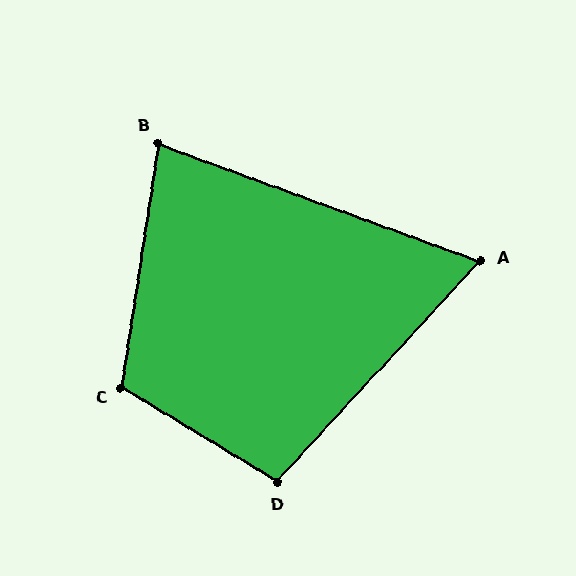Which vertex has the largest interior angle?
C, at approximately 112 degrees.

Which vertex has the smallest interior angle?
A, at approximately 68 degrees.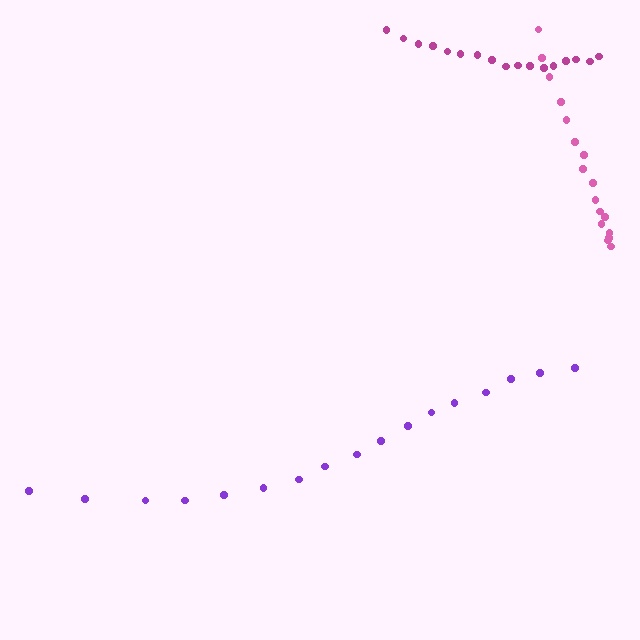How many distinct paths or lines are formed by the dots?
There are 3 distinct paths.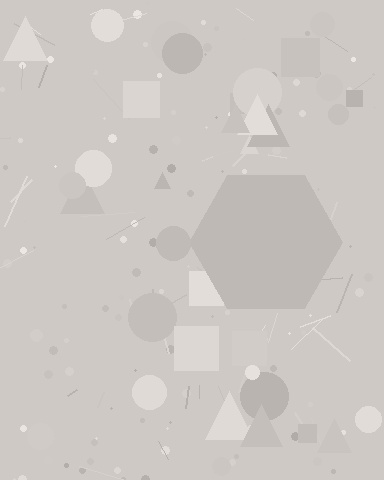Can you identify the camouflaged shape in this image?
The camouflaged shape is a hexagon.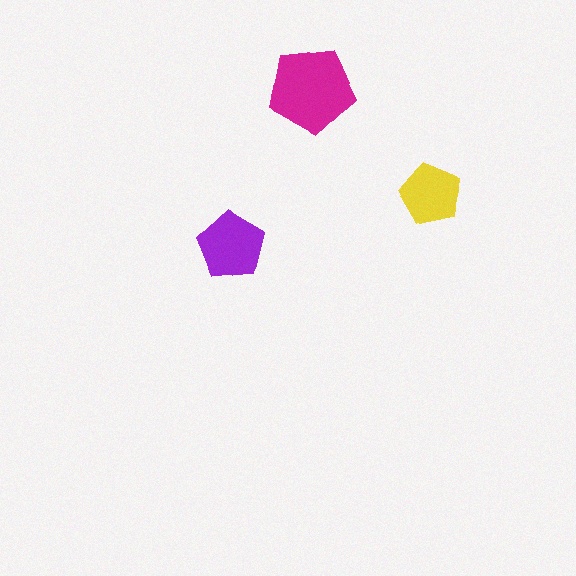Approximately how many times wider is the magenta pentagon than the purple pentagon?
About 1.5 times wider.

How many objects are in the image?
There are 3 objects in the image.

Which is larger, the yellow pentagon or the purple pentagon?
The purple one.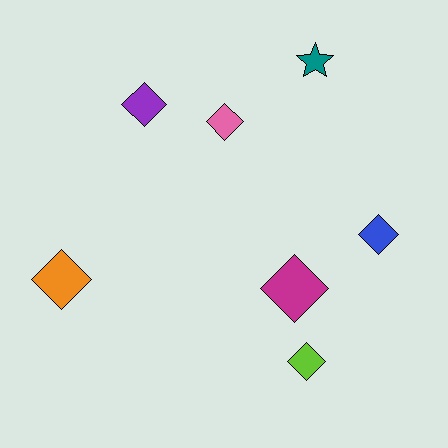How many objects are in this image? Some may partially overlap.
There are 7 objects.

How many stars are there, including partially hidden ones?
There is 1 star.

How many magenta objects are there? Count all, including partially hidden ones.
There is 1 magenta object.